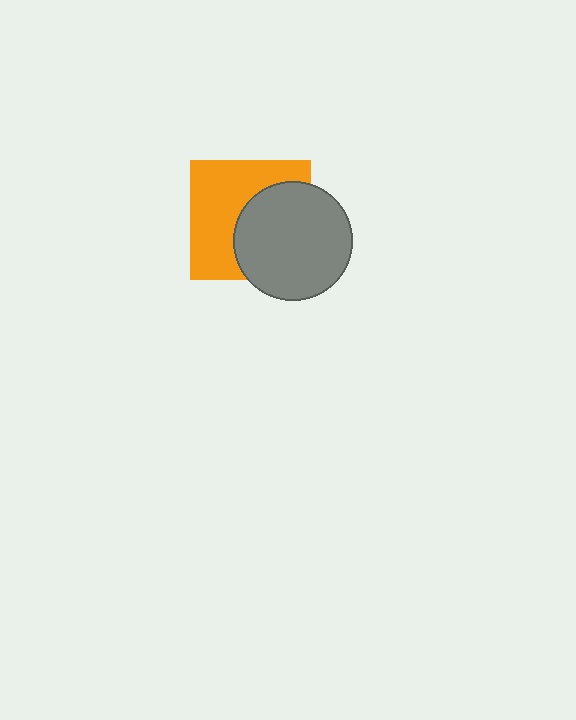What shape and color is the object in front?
The object in front is a gray circle.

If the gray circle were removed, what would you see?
You would see the complete orange square.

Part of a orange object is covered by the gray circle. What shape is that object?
It is a square.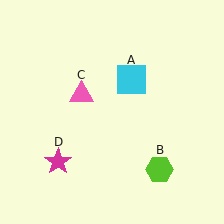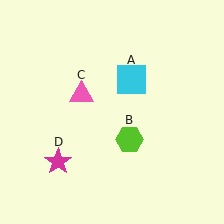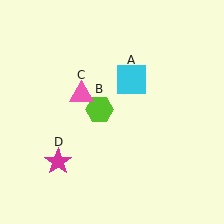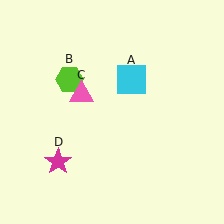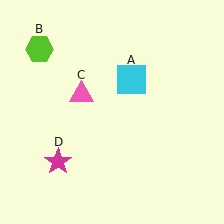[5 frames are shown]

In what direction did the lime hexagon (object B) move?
The lime hexagon (object B) moved up and to the left.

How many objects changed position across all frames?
1 object changed position: lime hexagon (object B).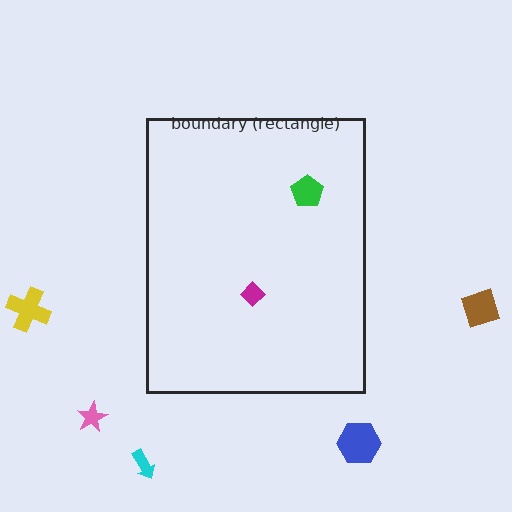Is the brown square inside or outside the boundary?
Outside.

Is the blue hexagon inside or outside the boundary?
Outside.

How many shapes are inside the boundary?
2 inside, 5 outside.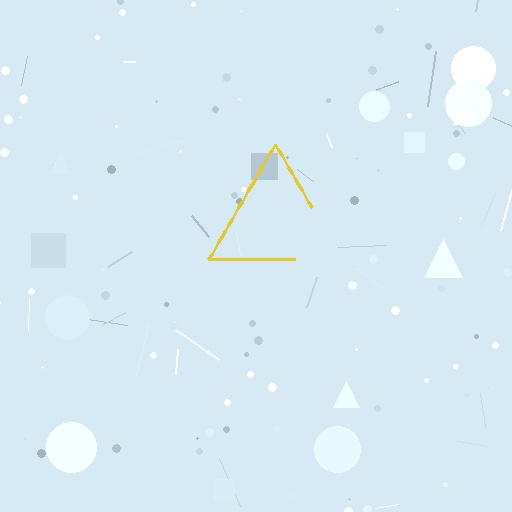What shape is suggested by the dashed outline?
The dashed outline suggests a triangle.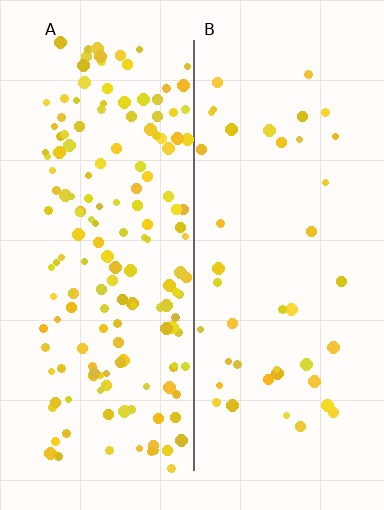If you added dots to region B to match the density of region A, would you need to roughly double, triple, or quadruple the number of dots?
Approximately quadruple.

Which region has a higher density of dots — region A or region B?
A (the left).